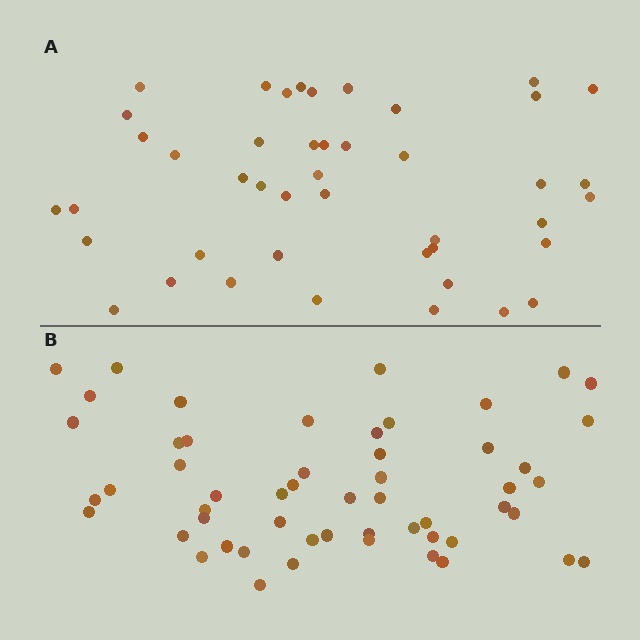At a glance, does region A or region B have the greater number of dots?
Region B (the bottom region) has more dots.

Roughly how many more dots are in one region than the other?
Region B has roughly 10 or so more dots than region A.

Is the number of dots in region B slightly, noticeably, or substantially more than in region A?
Region B has only slightly more — the two regions are fairly close. The ratio is roughly 1.2 to 1.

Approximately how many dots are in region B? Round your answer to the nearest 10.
About 50 dots. (The exact count is 54, which rounds to 50.)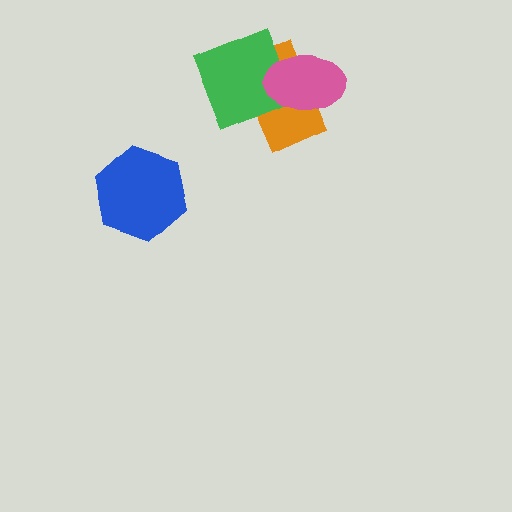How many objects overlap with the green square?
2 objects overlap with the green square.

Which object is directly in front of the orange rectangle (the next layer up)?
The green square is directly in front of the orange rectangle.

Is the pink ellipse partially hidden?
No, no other shape covers it.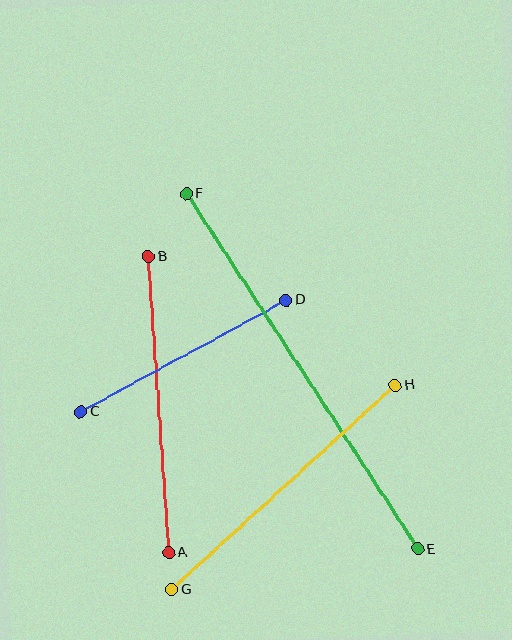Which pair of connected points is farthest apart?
Points E and F are farthest apart.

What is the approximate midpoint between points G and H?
The midpoint is at approximately (283, 488) pixels.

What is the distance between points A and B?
The distance is approximately 296 pixels.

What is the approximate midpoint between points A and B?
The midpoint is at approximately (159, 405) pixels.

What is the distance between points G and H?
The distance is approximately 303 pixels.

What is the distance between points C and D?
The distance is approximately 233 pixels.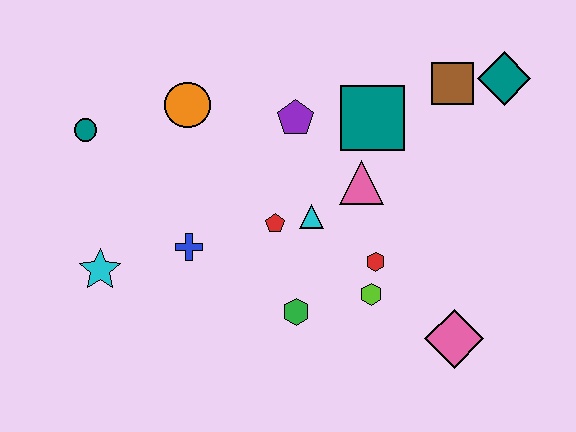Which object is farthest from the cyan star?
The teal diamond is farthest from the cyan star.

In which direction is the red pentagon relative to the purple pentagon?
The red pentagon is below the purple pentagon.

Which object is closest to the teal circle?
The orange circle is closest to the teal circle.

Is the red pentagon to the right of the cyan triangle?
No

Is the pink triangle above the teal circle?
No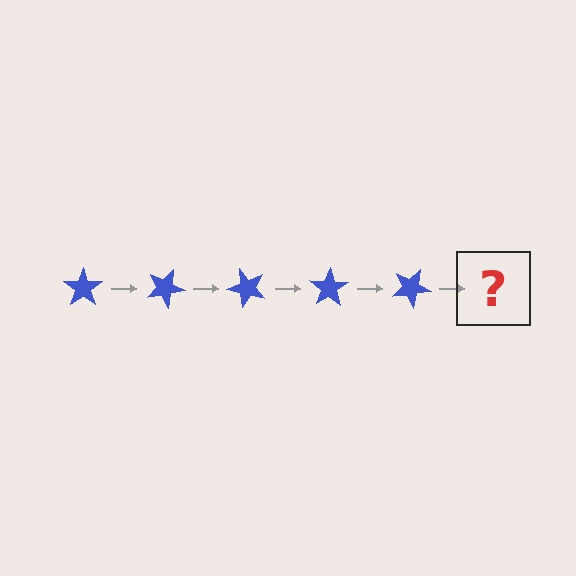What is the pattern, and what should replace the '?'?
The pattern is that the star rotates 25 degrees each step. The '?' should be a blue star rotated 125 degrees.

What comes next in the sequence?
The next element should be a blue star rotated 125 degrees.